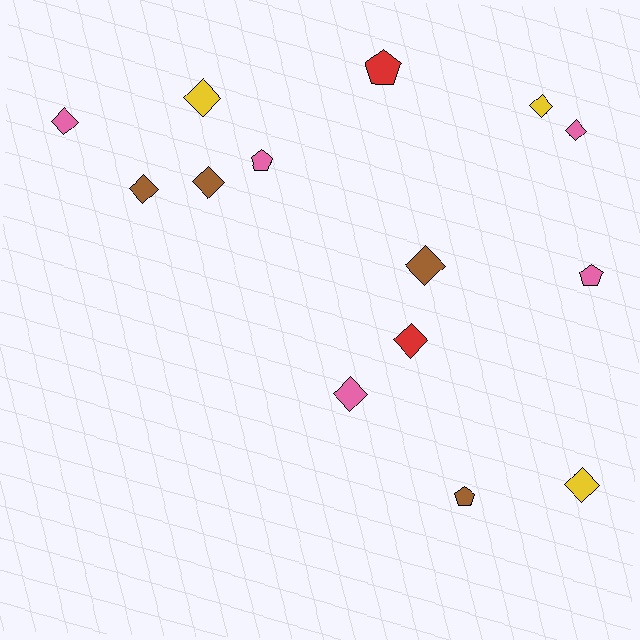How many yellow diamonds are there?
There are 3 yellow diamonds.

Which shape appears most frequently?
Diamond, with 10 objects.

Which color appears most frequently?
Pink, with 5 objects.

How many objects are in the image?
There are 14 objects.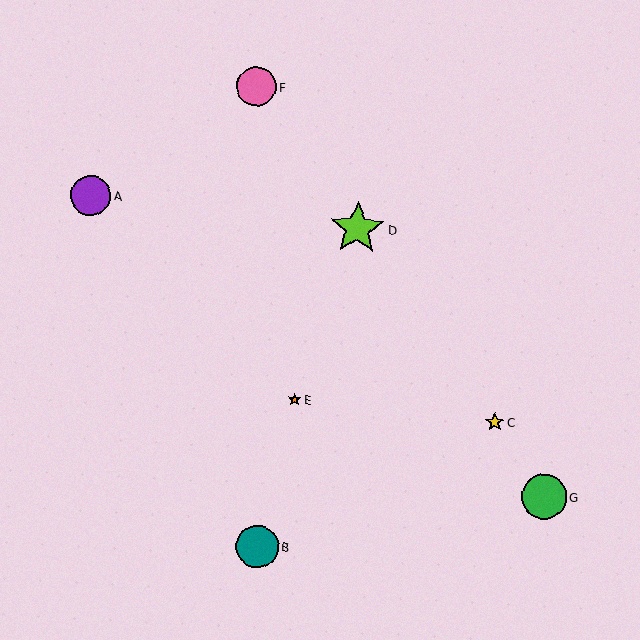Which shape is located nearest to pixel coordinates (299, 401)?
The orange star (labeled E) at (295, 399) is nearest to that location.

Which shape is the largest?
The lime star (labeled D) is the largest.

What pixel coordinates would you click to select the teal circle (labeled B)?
Click at (257, 546) to select the teal circle B.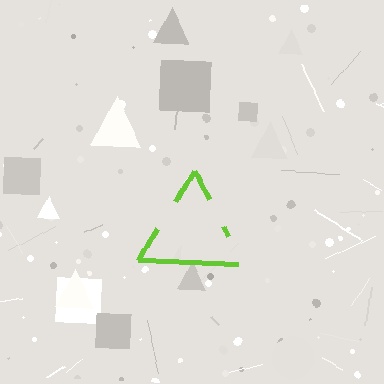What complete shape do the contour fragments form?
The contour fragments form a triangle.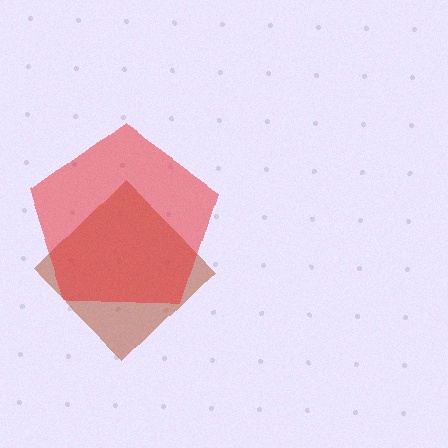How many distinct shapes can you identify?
There are 2 distinct shapes: a brown diamond, a red pentagon.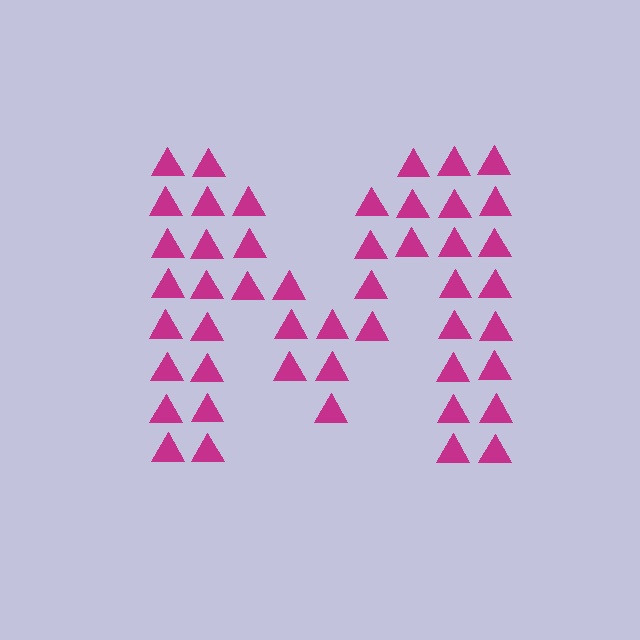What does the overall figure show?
The overall figure shows the letter M.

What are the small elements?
The small elements are triangles.